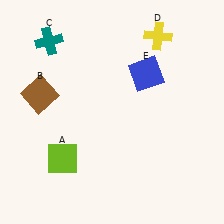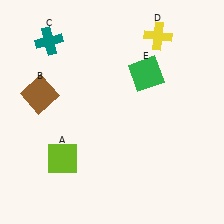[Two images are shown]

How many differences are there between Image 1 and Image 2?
There is 1 difference between the two images.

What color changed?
The square (E) changed from blue in Image 1 to green in Image 2.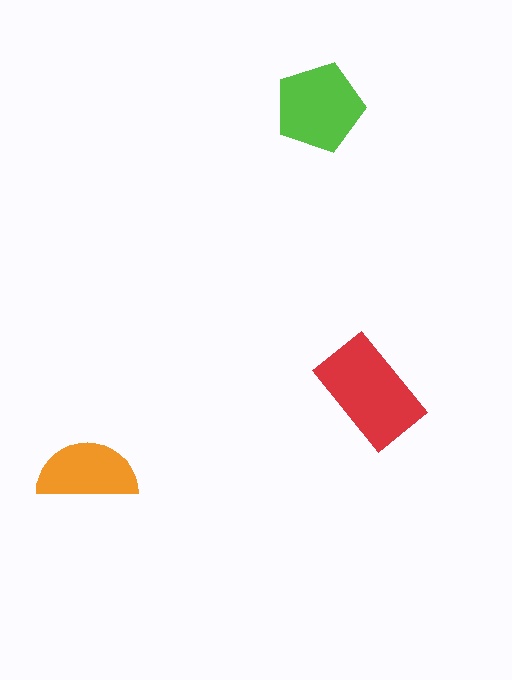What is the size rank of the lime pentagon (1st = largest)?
2nd.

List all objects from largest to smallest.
The red rectangle, the lime pentagon, the orange semicircle.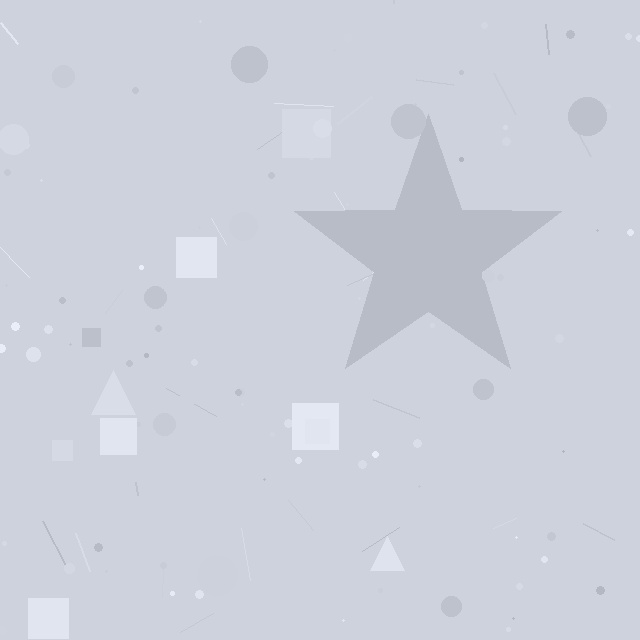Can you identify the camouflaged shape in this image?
The camouflaged shape is a star.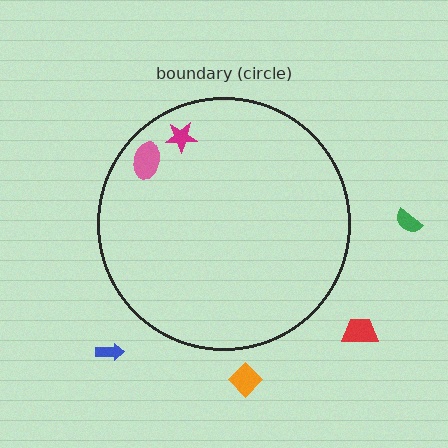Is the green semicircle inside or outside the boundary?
Outside.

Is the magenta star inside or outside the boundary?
Inside.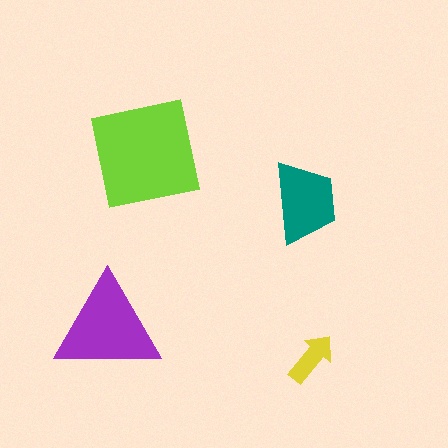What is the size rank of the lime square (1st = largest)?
1st.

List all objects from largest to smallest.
The lime square, the purple triangle, the teal trapezoid, the yellow arrow.